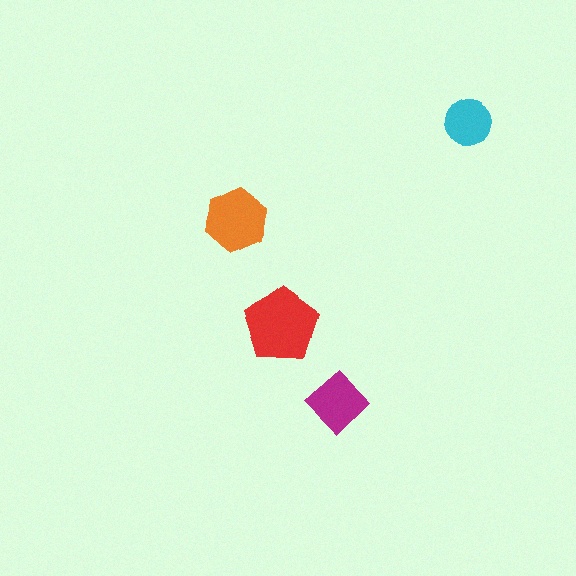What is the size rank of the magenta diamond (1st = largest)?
3rd.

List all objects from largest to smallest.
The red pentagon, the orange hexagon, the magenta diamond, the cyan circle.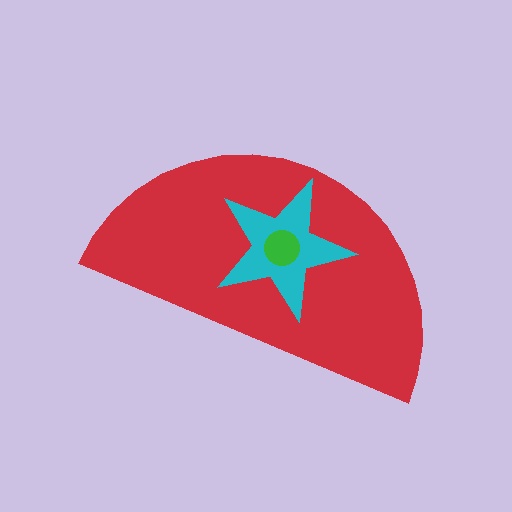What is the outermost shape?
The red semicircle.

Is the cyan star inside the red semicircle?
Yes.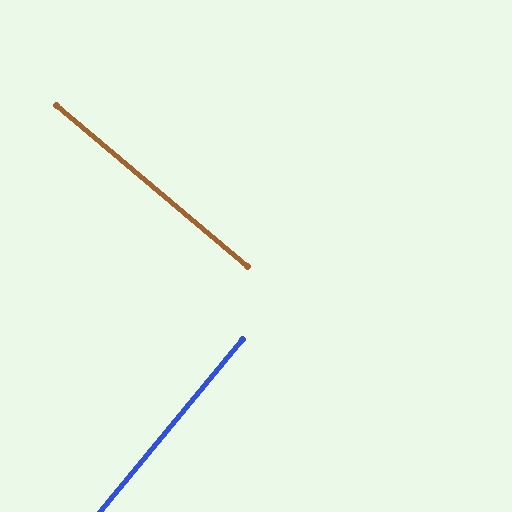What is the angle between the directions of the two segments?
Approximately 89 degrees.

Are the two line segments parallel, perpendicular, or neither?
Perpendicular — they meet at approximately 89°.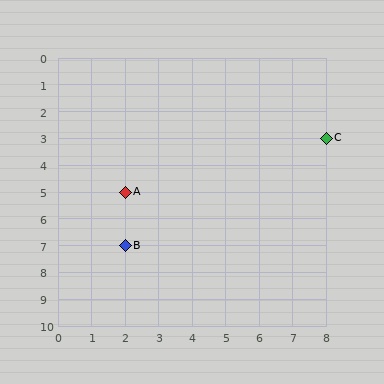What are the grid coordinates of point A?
Point A is at grid coordinates (2, 5).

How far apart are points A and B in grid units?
Points A and B are 2 rows apart.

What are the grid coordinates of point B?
Point B is at grid coordinates (2, 7).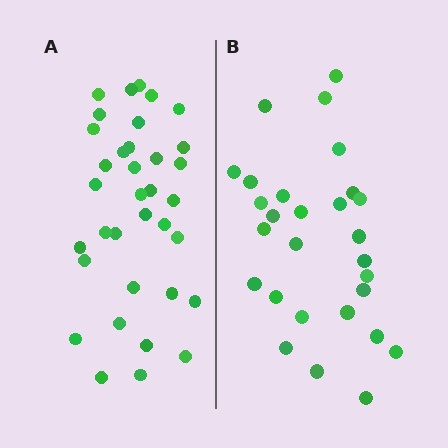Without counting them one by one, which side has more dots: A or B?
Region A (the left region) has more dots.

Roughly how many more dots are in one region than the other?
Region A has roughly 8 or so more dots than region B.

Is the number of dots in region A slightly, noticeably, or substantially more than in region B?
Region A has noticeably more, but not dramatically so. The ratio is roughly 1.2 to 1.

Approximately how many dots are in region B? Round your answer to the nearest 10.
About 30 dots. (The exact count is 28, which rounds to 30.)